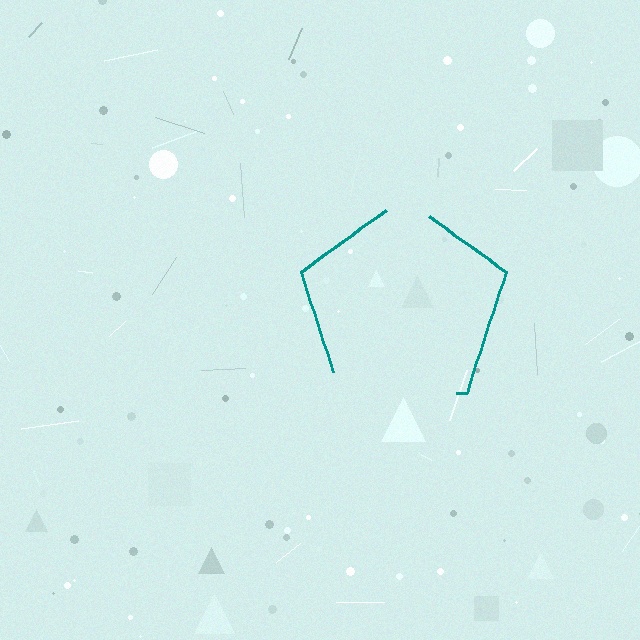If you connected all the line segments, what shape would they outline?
They would outline a pentagon.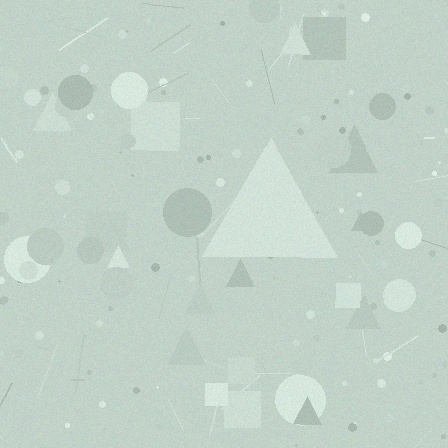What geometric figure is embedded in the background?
A triangle is embedded in the background.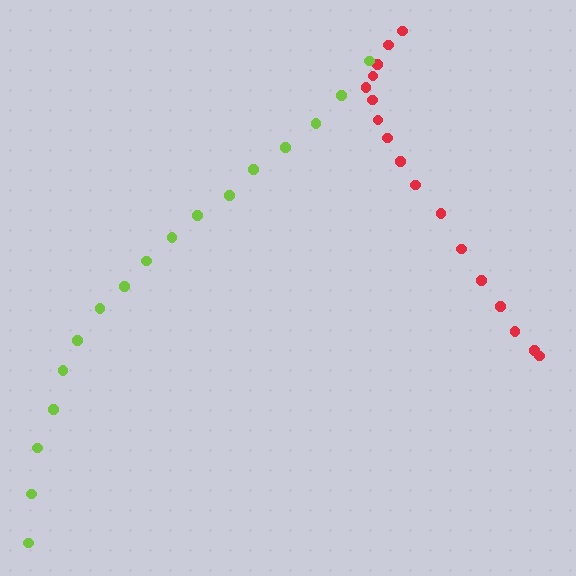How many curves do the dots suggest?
There are 2 distinct paths.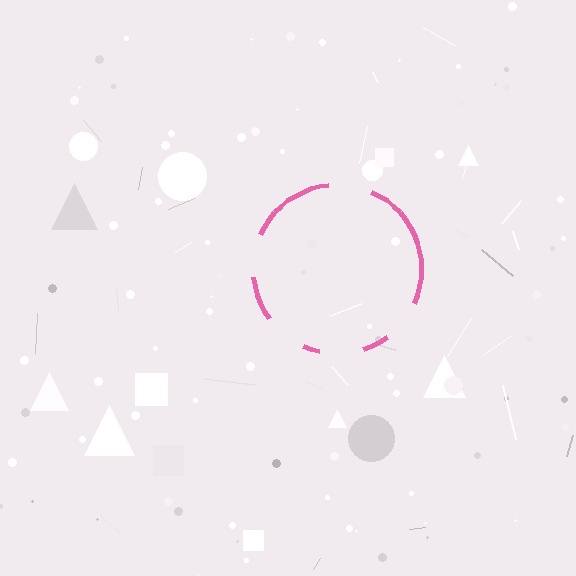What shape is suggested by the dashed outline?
The dashed outline suggests a circle.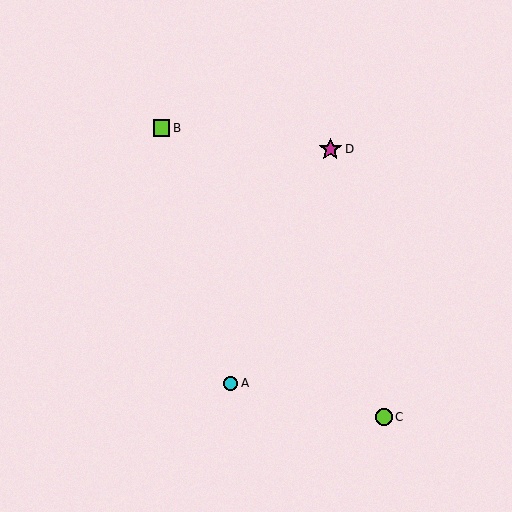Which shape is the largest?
The magenta star (labeled D) is the largest.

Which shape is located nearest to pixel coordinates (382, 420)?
The lime circle (labeled C) at (384, 417) is nearest to that location.